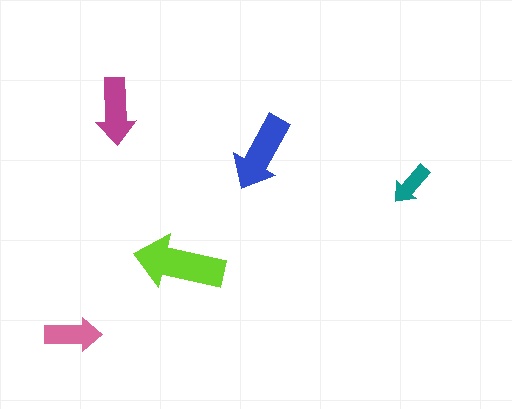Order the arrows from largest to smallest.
the lime one, the blue one, the magenta one, the pink one, the teal one.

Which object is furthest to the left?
The pink arrow is leftmost.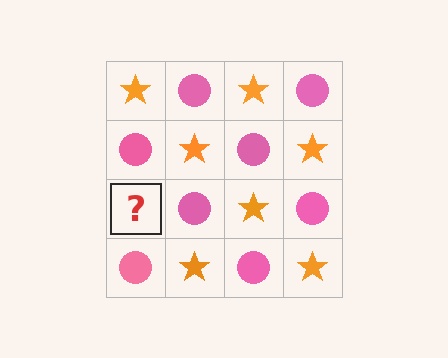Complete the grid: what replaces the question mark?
The question mark should be replaced with an orange star.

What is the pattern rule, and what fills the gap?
The rule is that it alternates orange star and pink circle in a checkerboard pattern. The gap should be filled with an orange star.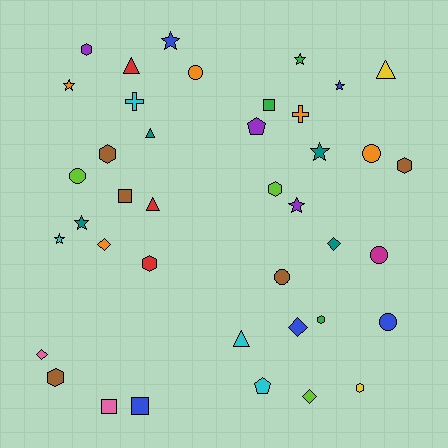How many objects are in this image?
There are 40 objects.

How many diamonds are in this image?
There are 5 diamonds.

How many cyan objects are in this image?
There are 4 cyan objects.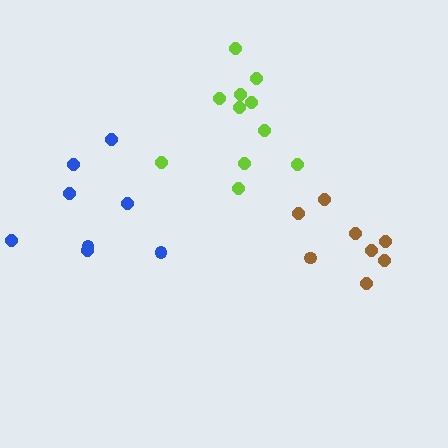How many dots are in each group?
Group 1: 11 dots, Group 2: 8 dots, Group 3: 8 dots (27 total).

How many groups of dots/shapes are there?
There are 3 groups.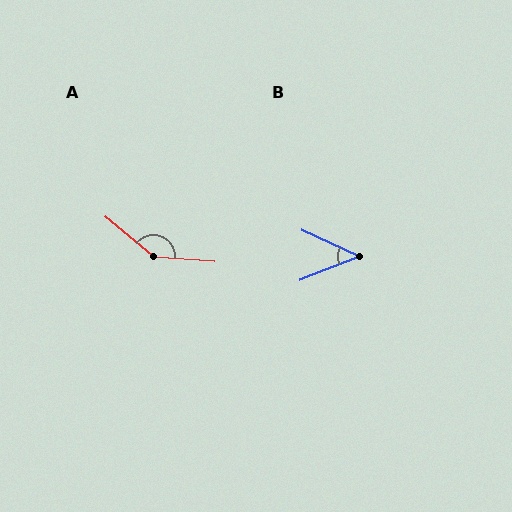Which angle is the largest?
A, at approximately 145 degrees.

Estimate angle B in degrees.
Approximately 46 degrees.